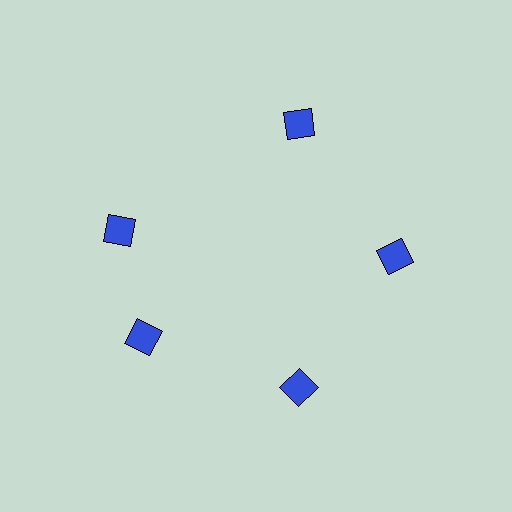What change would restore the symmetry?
The symmetry would be restored by rotating it back into even spacing with its neighbors so that all 5 diamonds sit at equal angles and equal distance from the center.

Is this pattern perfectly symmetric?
No. The 5 blue diamonds are arranged in a ring, but one element near the 10 o'clock position is rotated out of alignment along the ring, breaking the 5-fold rotational symmetry.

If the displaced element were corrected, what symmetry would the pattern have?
It would have 5-fold rotational symmetry — the pattern would map onto itself every 72 degrees.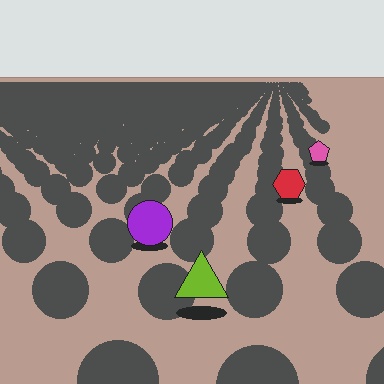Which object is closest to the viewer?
The lime triangle is closest. The texture marks near it are larger and more spread out.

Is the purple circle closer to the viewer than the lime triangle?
No. The lime triangle is closer — you can tell from the texture gradient: the ground texture is coarser near it.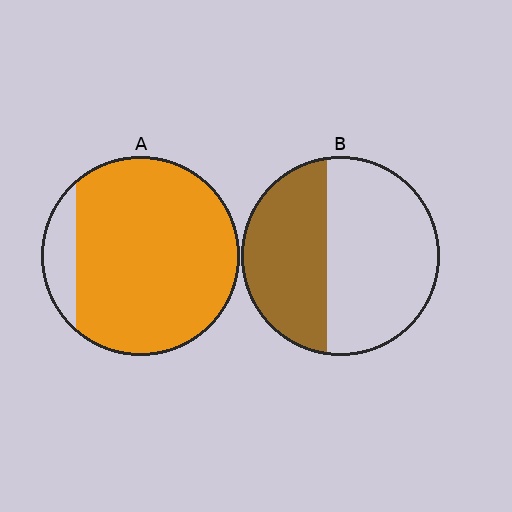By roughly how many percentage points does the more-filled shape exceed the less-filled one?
By roughly 45 percentage points (A over B).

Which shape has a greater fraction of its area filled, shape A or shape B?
Shape A.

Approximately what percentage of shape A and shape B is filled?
A is approximately 90% and B is approximately 40%.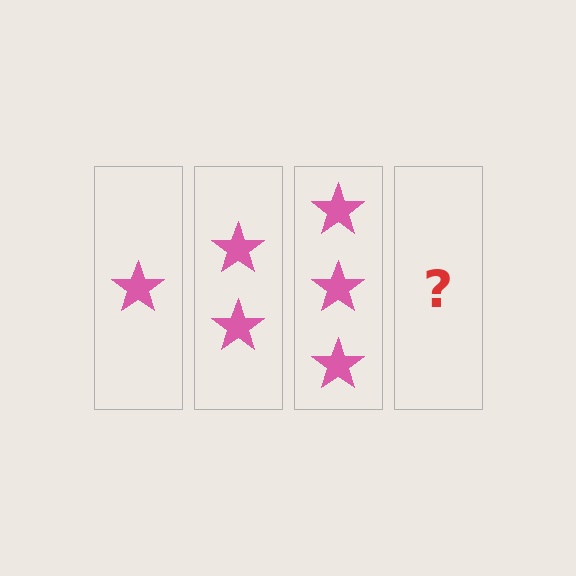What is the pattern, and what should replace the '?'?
The pattern is that each step adds one more star. The '?' should be 4 stars.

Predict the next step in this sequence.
The next step is 4 stars.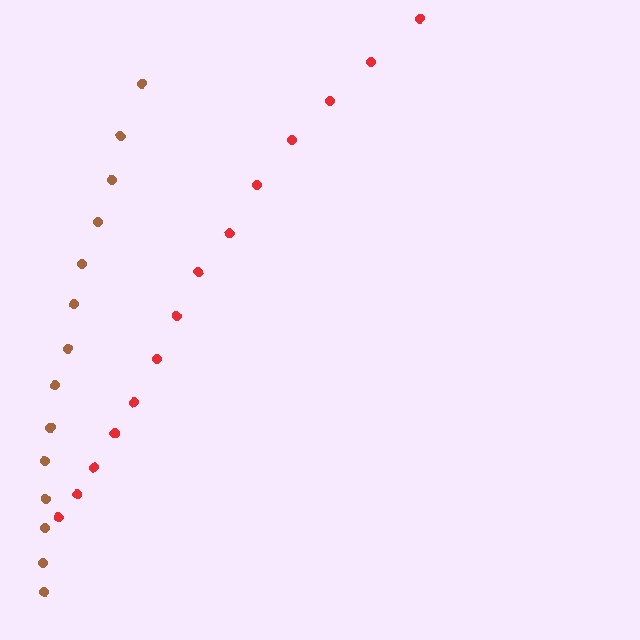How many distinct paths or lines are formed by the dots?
There are 2 distinct paths.